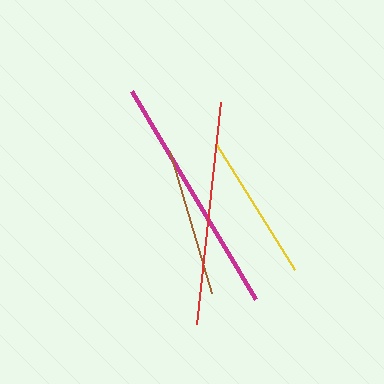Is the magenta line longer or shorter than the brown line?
The magenta line is longer than the brown line.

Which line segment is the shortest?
The yellow line is the shortest at approximately 147 pixels.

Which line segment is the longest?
The magenta line is the longest at approximately 243 pixels.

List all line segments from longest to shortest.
From longest to shortest: magenta, red, brown, yellow.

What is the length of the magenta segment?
The magenta segment is approximately 243 pixels long.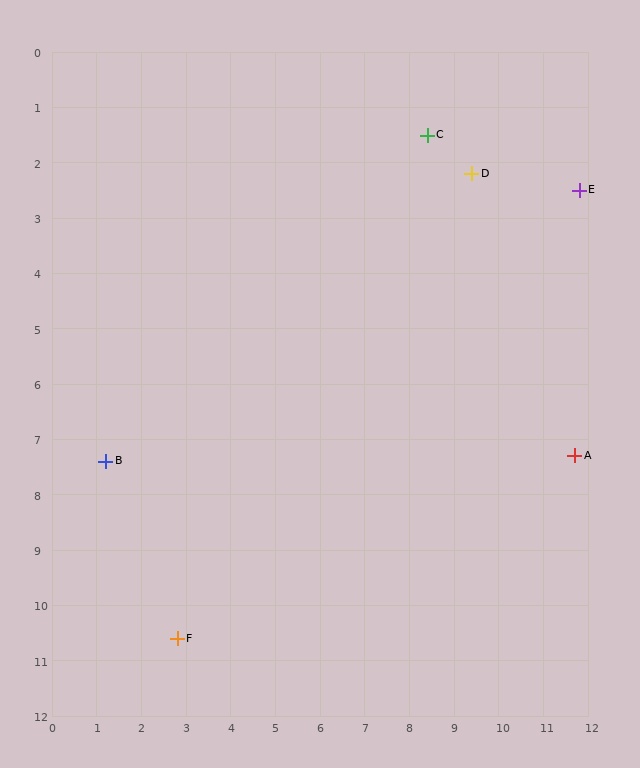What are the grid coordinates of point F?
Point F is at approximately (2.8, 10.6).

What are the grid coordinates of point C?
Point C is at approximately (8.4, 1.5).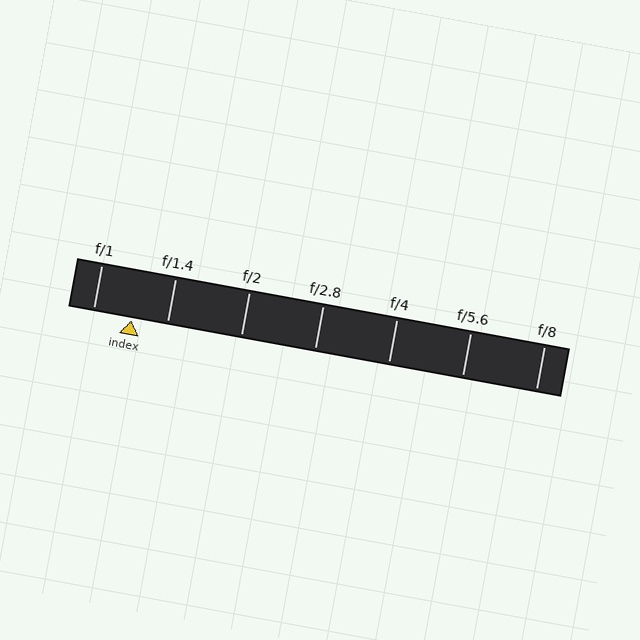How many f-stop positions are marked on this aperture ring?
There are 7 f-stop positions marked.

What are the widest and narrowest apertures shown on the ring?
The widest aperture shown is f/1 and the narrowest is f/8.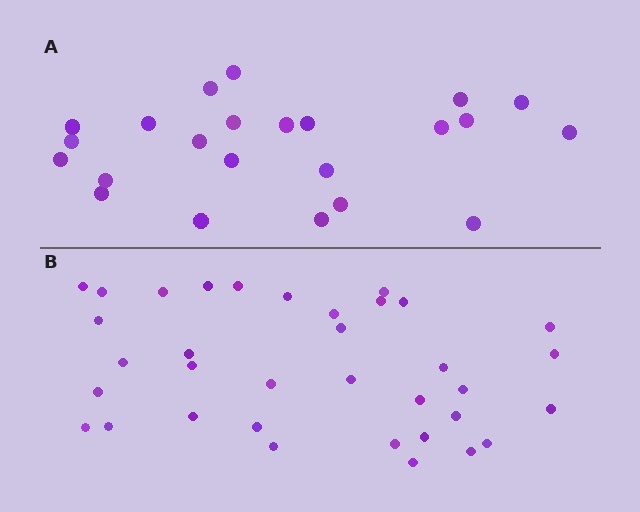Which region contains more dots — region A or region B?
Region B (the bottom region) has more dots.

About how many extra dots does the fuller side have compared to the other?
Region B has roughly 12 or so more dots than region A.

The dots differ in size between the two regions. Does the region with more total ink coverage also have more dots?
No. Region A has more total ink coverage because its dots are larger, but region B actually contains more individual dots. Total area can be misleading — the number of items is what matters here.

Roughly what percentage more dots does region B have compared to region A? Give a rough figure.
About 50% more.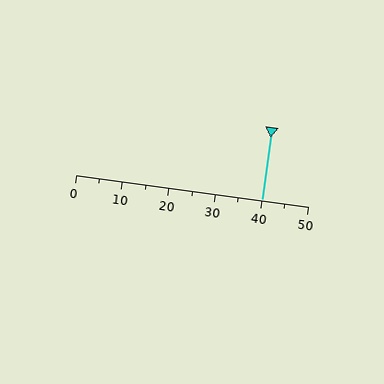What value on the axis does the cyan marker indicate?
The marker indicates approximately 40.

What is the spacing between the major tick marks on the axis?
The major ticks are spaced 10 apart.